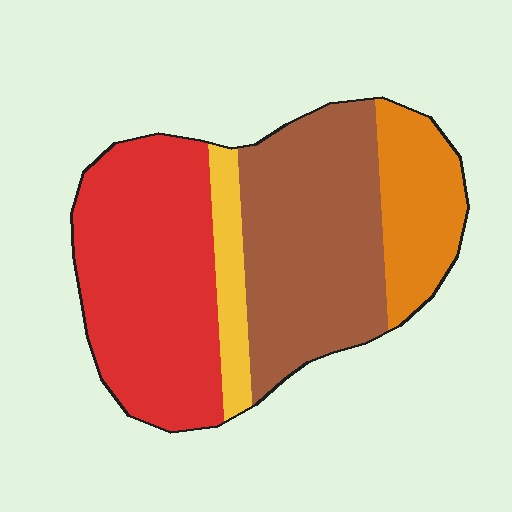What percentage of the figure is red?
Red takes up between a third and a half of the figure.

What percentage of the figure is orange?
Orange covers around 15% of the figure.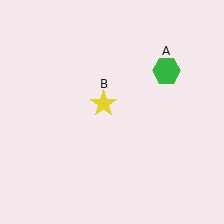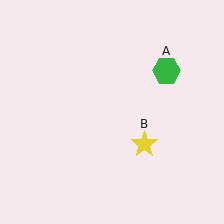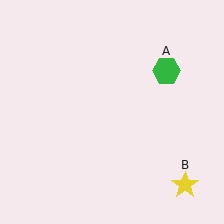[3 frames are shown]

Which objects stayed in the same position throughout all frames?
Green hexagon (object A) remained stationary.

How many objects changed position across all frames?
1 object changed position: yellow star (object B).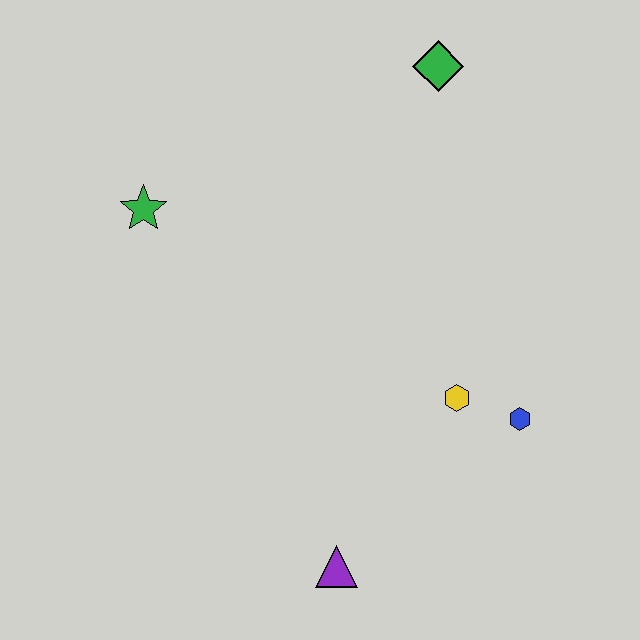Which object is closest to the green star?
The green diamond is closest to the green star.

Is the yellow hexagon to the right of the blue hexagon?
No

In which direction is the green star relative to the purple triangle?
The green star is above the purple triangle.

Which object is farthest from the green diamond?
The purple triangle is farthest from the green diamond.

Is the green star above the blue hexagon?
Yes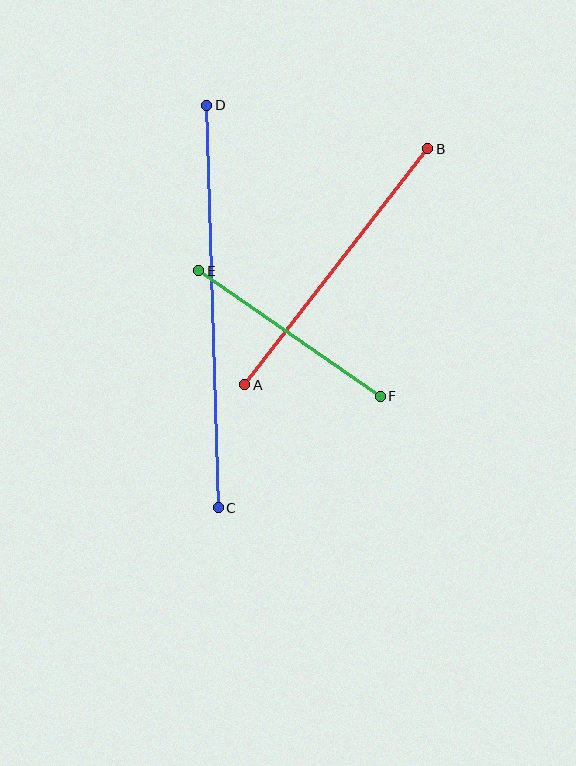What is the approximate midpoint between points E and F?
The midpoint is at approximately (289, 334) pixels.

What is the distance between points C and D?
The distance is approximately 403 pixels.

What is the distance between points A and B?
The distance is approximately 298 pixels.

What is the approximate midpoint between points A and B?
The midpoint is at approximately (336, 267) pixels.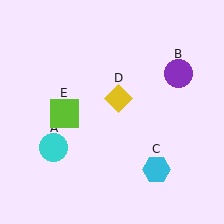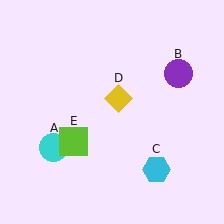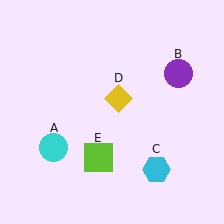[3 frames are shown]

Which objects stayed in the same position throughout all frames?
Cyan circle (object A) and purple circle (object B) and cyan hexagon (object C) and yellow diamond (object D) remained stationary.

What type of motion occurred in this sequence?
The lime square (object E) rotated counterclockwise around the center of the scene.